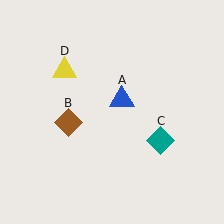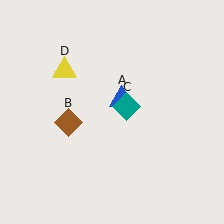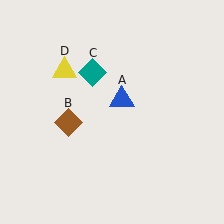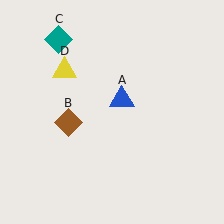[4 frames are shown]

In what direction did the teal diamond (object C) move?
The teal diamond (object C) moved up and to the left.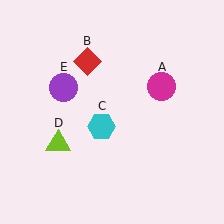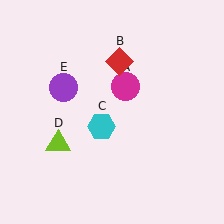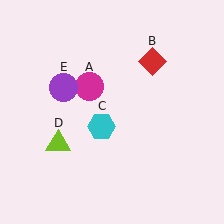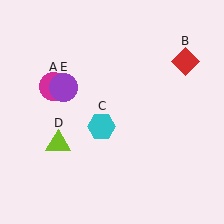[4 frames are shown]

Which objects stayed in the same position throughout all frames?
Cyan hexagon (object C) and lime triangle (object D) and purple circle (object E) remained stationary.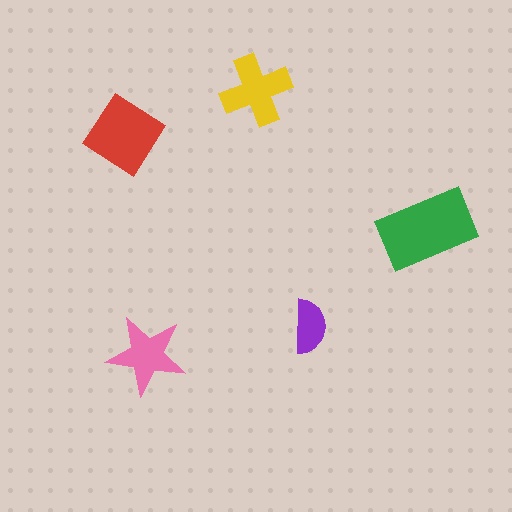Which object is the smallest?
The purple semicircle.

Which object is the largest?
The green rectangle.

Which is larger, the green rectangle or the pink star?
The green rectangle.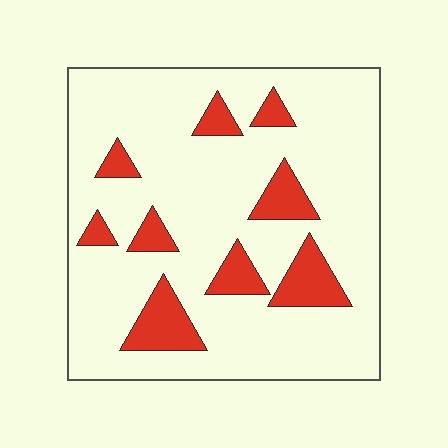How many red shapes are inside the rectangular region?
9.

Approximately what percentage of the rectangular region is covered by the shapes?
Approximately 15%.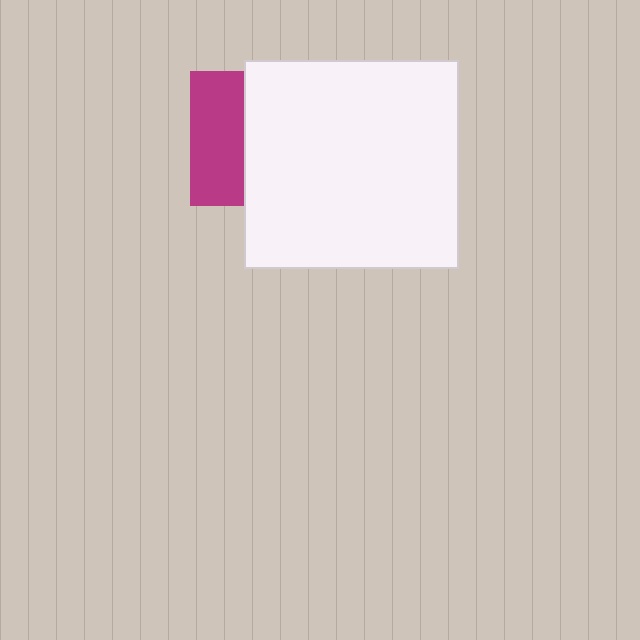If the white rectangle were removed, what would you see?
You would see the complete magenta square.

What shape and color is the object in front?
The object in front is a white rectangle.